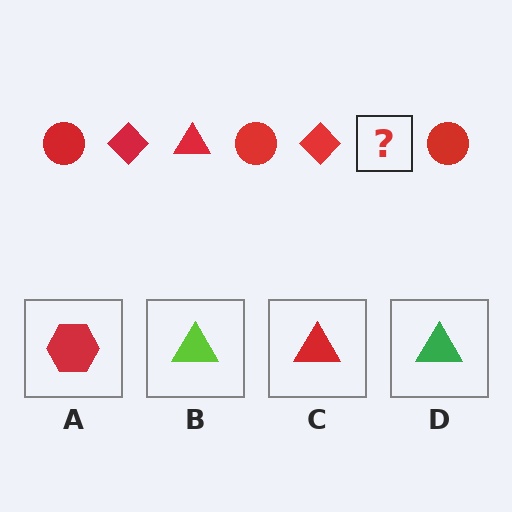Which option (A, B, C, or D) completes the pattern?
C.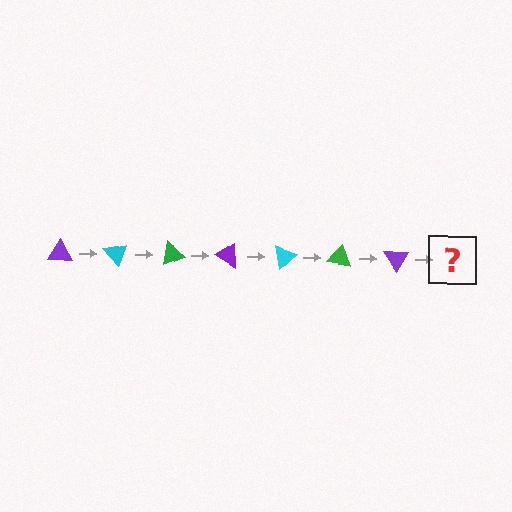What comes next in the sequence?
The next element should be a cyan triangle, rotated 350 degrees from the start.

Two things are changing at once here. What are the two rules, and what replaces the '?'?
The two rules are that it rotates 50 degrees each step and the color cycles through purple, cyan, and green. The '?' should be a cyan triangle, rotated 350 degrees from the start.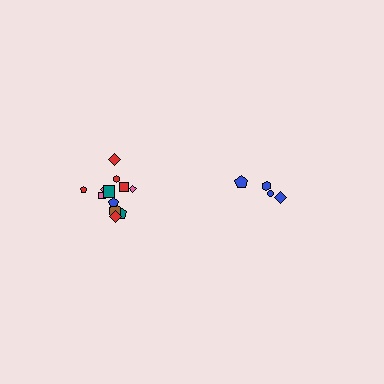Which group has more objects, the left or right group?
The left group.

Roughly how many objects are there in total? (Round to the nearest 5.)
Roughly 15 objects in total.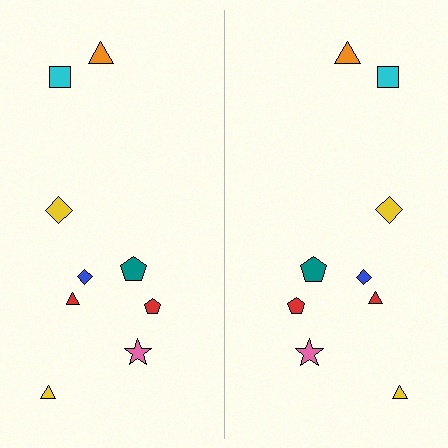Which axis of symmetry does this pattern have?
The pattern has a vertical axis of symmetry running through the center of the image.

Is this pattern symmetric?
Yes, this pattern has bilateral (reflection) symmetry.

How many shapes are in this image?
There are 18 shapes in this image.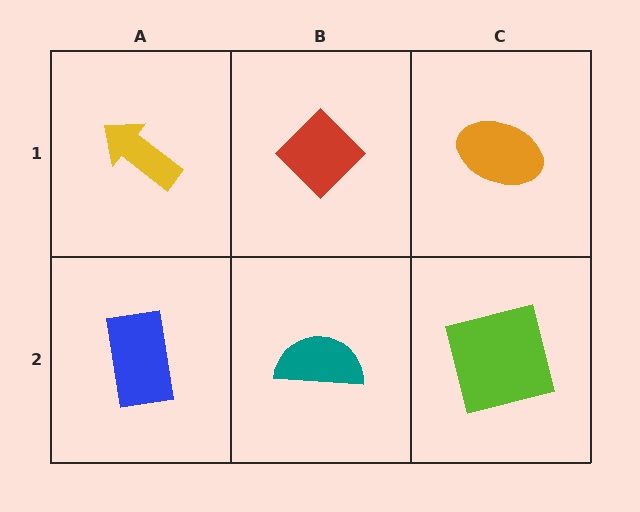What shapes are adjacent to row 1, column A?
A blue rectangle (row 2, column A), a red diamond (row 1, column B).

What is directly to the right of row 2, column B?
A lime square.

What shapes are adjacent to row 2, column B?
A red diamond (row 1, column B), a blue rectangle (row 2, column A), a lime square (row 2, column C).